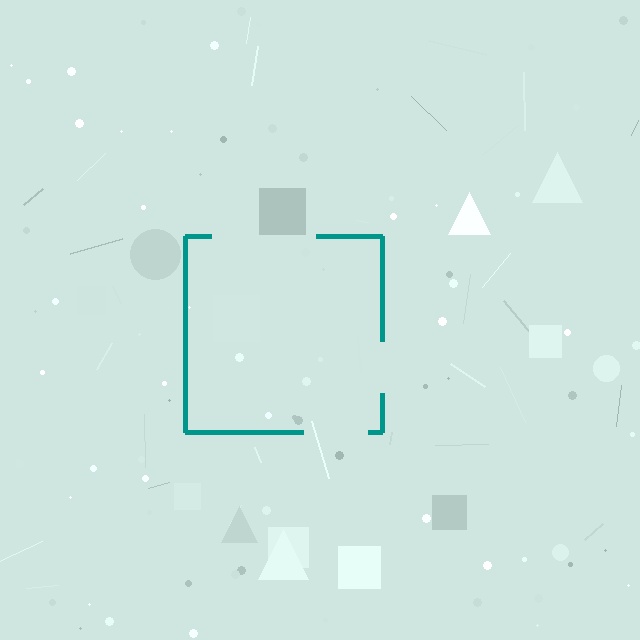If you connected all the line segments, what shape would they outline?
They would outline a square.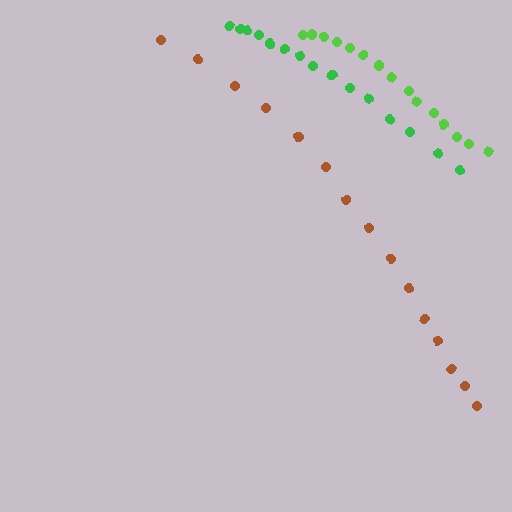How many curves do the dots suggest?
There are 3 distinct paths.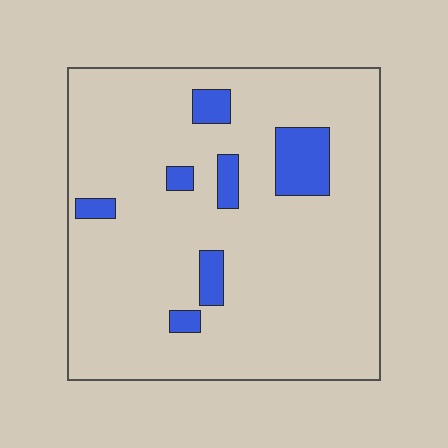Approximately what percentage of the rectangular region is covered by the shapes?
Approximately 10%.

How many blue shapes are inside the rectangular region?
7.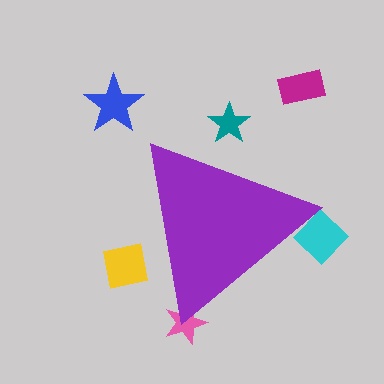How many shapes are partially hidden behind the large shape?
4 shapes are partially hidden.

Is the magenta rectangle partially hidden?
No, the magenta rectangle is fully visible.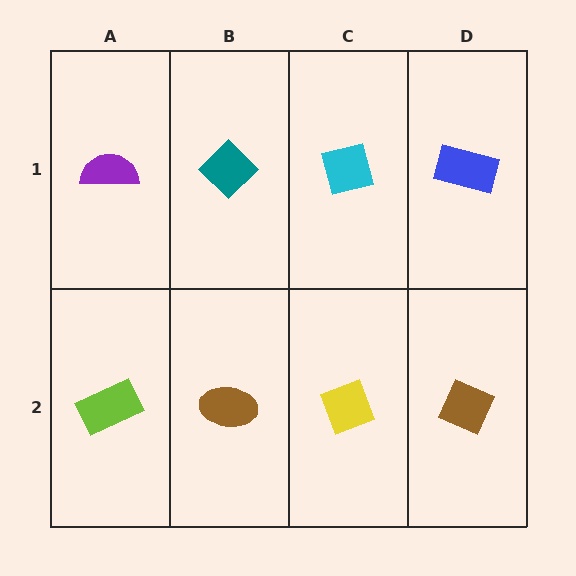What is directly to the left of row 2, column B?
A lime rectangle.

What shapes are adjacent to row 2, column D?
A blue rectangle (row 1, column D), a yellow diamond (row 2, column C).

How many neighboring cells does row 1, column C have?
3.